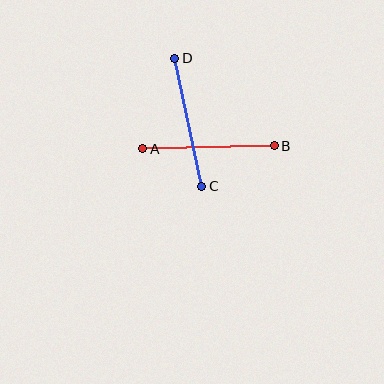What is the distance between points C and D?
The distance is approximately 131 pixels.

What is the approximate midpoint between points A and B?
The midpoint is at approximately (208, 147) pixels.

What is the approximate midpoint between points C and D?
The midpoint is at approximately (188, 122) pixels.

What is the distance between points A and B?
The distance is approximately 132 pixels.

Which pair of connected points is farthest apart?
Points A and B are farthest apart.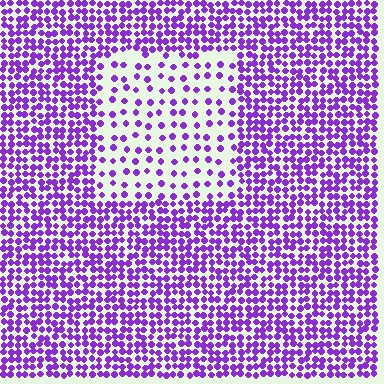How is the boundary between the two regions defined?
The boundary is defined by a change in element density (approximately 2.6x ratio). All elements are the same color, size, and shape.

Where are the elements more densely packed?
The elements are more densely packed outside the rectangle boundary.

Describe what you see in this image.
The image contains small purple elements arranged at two different densities. A rectangle-shaped region is visible where the elements are less densely packed than the surrounding area.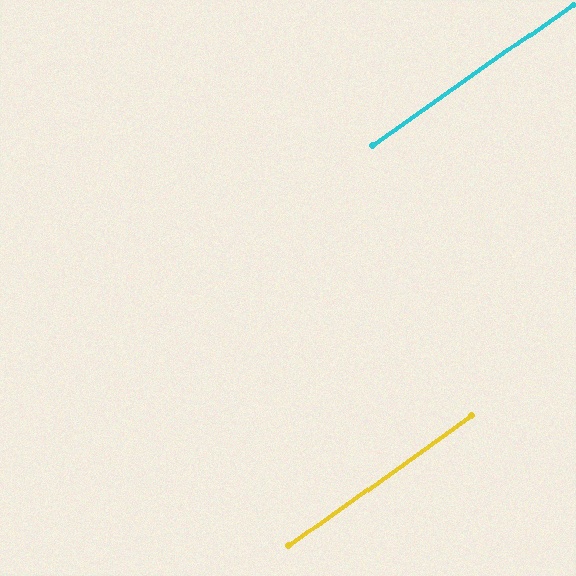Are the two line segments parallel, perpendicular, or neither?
Parallel — their directions differ by only 0.3°.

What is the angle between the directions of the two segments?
Approximately 0 degrees.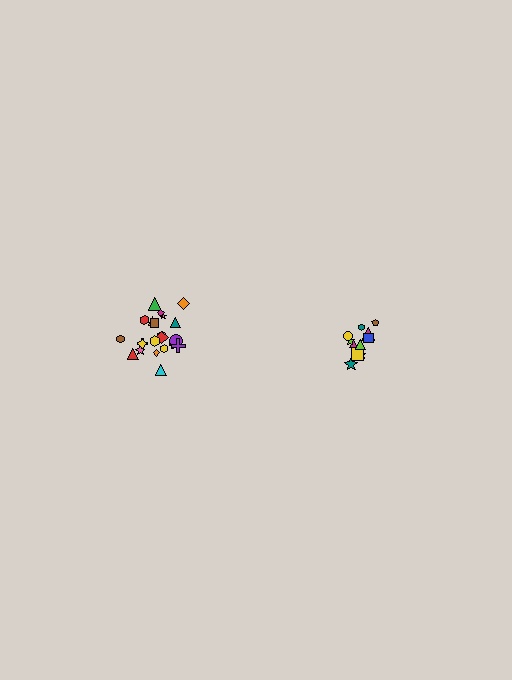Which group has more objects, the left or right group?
The left group.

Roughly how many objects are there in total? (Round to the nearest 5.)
Roughly 35 objects in total.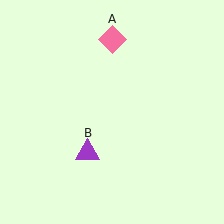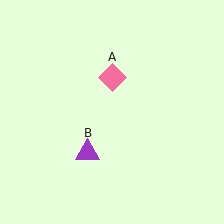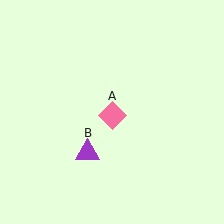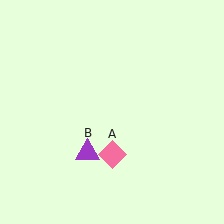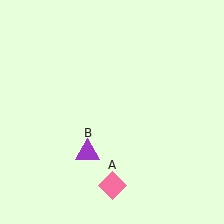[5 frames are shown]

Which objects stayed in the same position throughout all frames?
Purple triangle (object B) remained stationary.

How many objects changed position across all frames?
1 object changed position: pink diamond (object A).